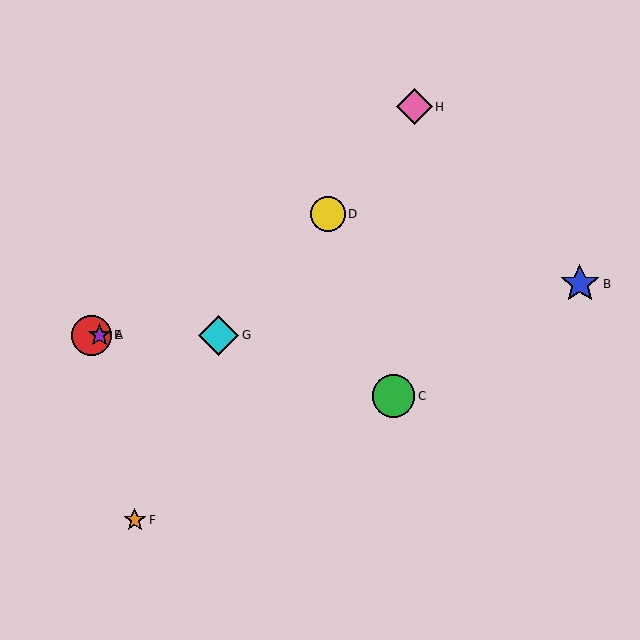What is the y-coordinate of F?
Object F is at y≈520.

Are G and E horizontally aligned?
Yes, both are at y≈335.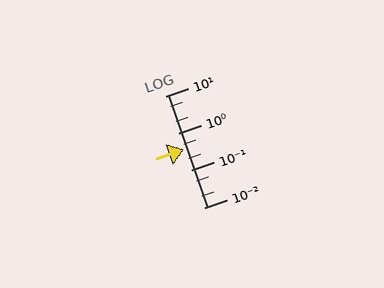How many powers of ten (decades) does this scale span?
The scale spans 3 decades, from 0.01 to 10.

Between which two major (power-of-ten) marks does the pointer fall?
The pointer is between 0.1 and 1.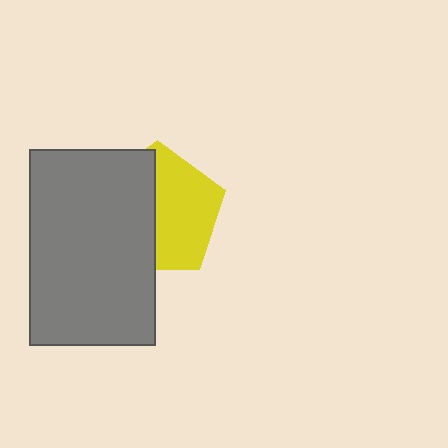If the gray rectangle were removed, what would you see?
You would see the complete yellow pentagon.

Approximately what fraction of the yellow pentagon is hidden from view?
Roughly 48% of the yellow pentagon is hidden behind the gray rectangle.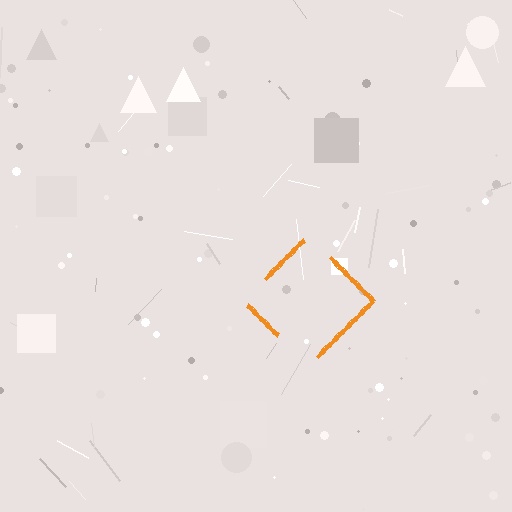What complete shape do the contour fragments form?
The contour fragments form a diamond.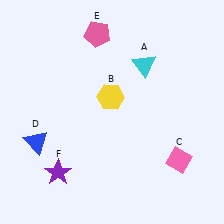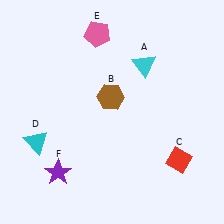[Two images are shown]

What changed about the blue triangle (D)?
In Image 1, D is blue. In Image 2, it changed to cyan.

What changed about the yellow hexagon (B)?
In Image 1, B is yellow. In Image 2, it changed to brown.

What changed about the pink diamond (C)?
In Image 1, C is pink. In Image 2, it changed to red.